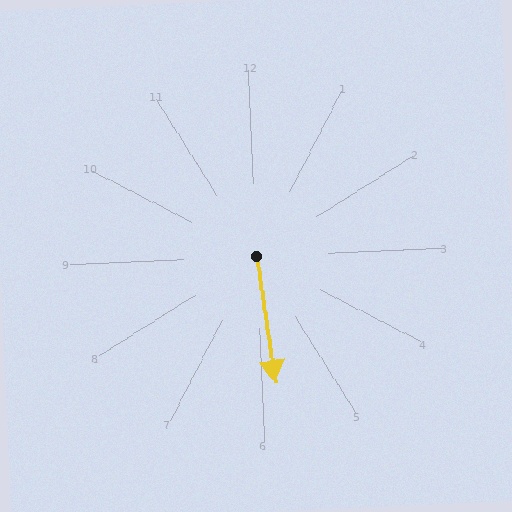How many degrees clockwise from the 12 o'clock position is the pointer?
Approximately 174 degrees.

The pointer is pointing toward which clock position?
Roughly 6 o'clock.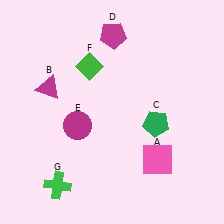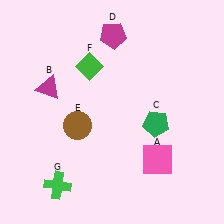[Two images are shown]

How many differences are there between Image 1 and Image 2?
There is 1 difference between the two images.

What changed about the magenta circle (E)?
In Image 1, E is magenta. In Image 2, it changed to brown.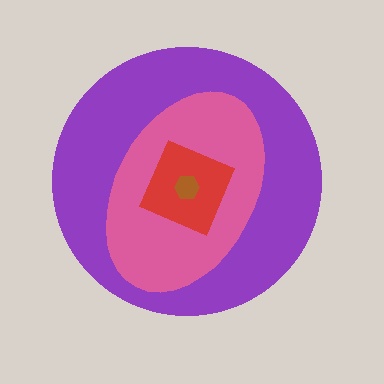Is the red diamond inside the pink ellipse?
Yes.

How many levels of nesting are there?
4.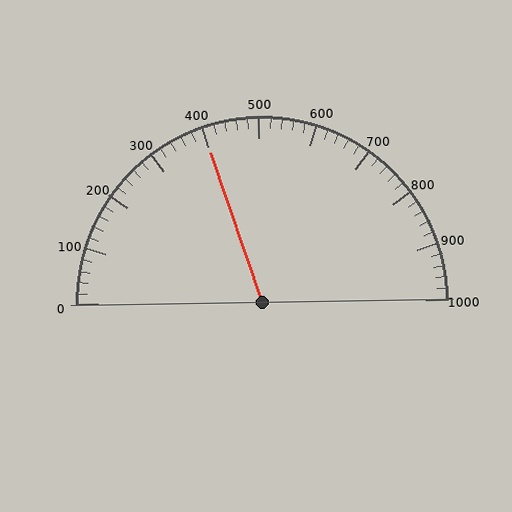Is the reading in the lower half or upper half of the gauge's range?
The reading is in the lower half of the range (0 to 1000).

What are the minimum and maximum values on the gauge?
The gauge ranges from 0 to 1000.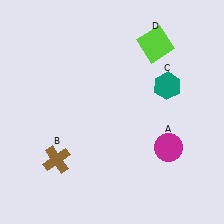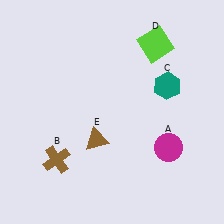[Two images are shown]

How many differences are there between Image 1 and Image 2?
There is 1 difference between the two images.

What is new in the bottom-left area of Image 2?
A brown triangle (E) was added in the bottom-left area of Image 2.